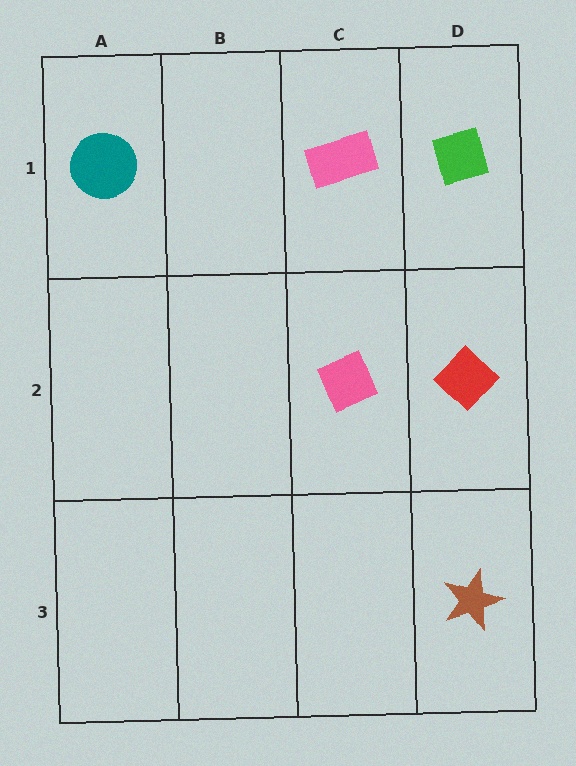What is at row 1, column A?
A teal circle.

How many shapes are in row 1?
3 shapes.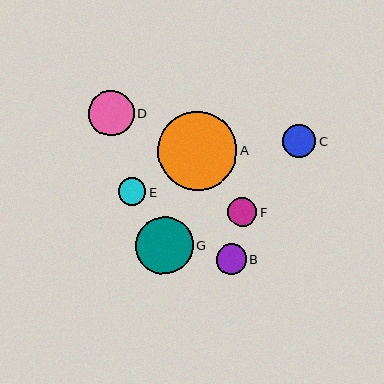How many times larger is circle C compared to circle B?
Circle C is approximately 1.1 times the size of circle B.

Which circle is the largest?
Circle A is the largest with a size of approximately 79 pixels.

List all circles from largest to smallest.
From largest to smallest: A, G, D, C, B, F, E.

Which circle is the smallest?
Circle E is the smallest with a size of approximately 28 pixels.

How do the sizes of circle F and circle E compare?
Circle F and circle E are approximately the same size.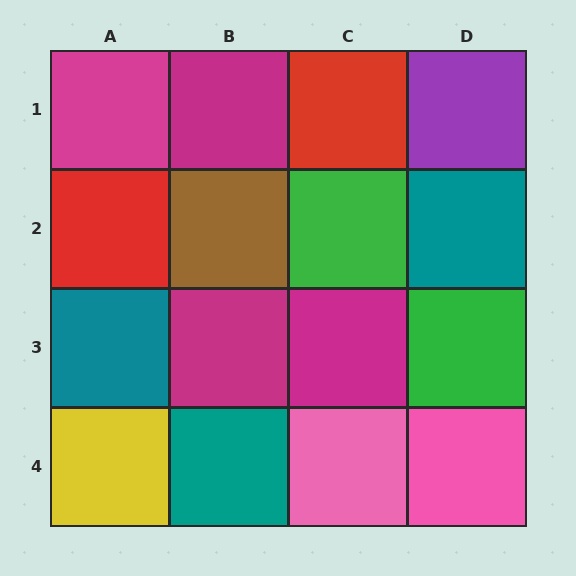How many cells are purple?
1 cell is purple.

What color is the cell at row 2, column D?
Teal.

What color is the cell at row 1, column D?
Purple.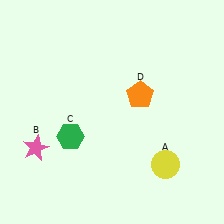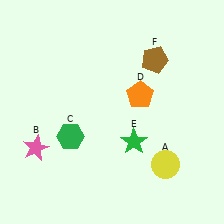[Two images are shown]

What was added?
A green star (E), a brown pentagon (F) were added in Image 2.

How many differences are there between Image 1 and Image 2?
There are 2 differences between the two images.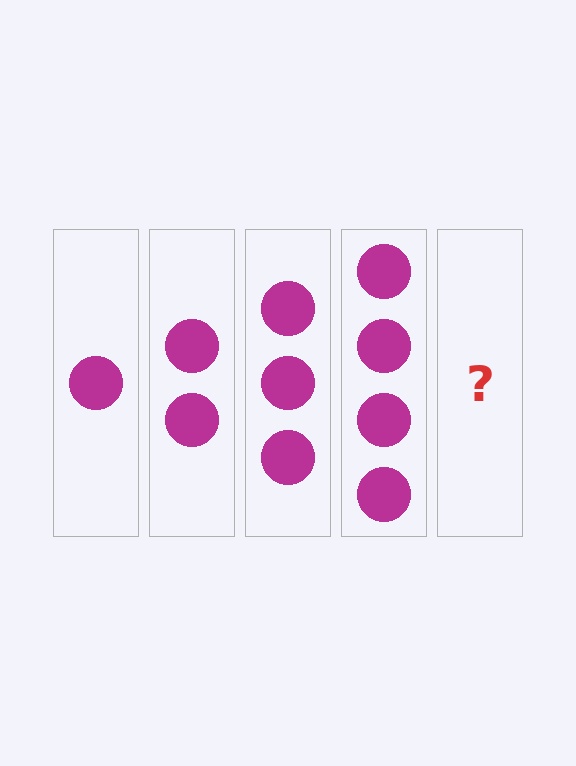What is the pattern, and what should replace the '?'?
The pattern is that each step adds one more circle. The '?' should be 5 circles.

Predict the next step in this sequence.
The next step is 5 circles.